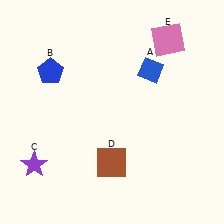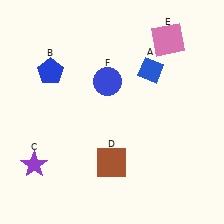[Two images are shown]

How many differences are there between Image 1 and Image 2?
There is 1 difference between the two images.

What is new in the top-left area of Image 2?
A blue circle (F) was added in the top-left area of Image 2.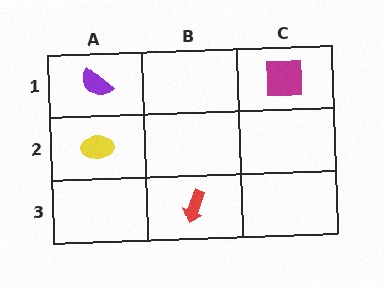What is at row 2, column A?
A yellow ellipse.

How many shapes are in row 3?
1 shape.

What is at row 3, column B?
A red arrow.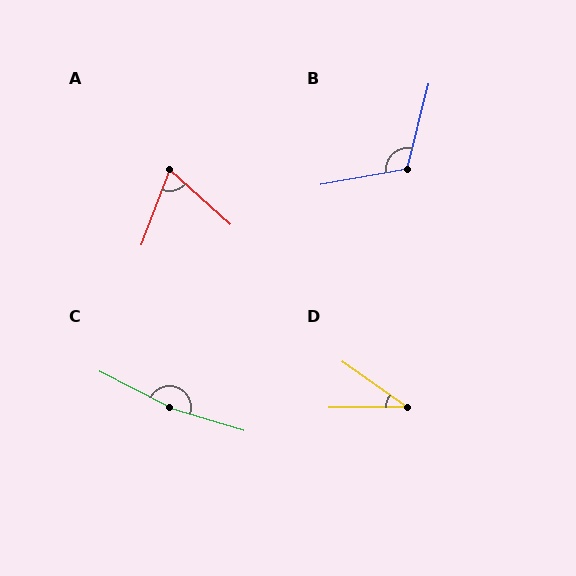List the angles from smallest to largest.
D (35°), A (69°), B (114°), C (169°).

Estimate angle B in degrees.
Approximately 114 degrees.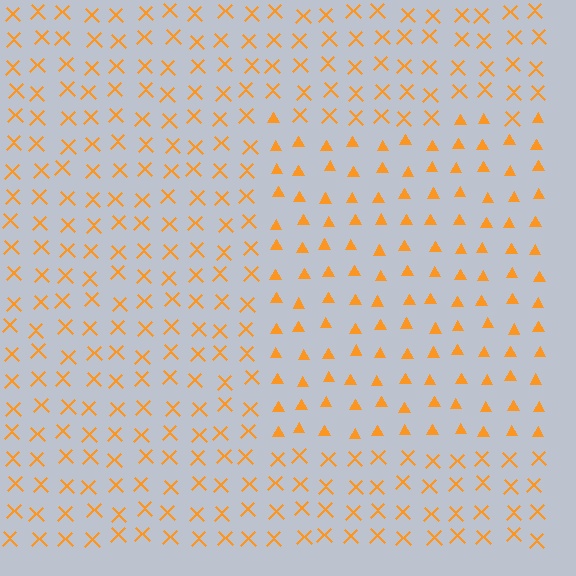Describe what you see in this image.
The image is filled with small orange elements arranged in a uniform grid. A rectangle-shaped region contains triangles, while the surrounding area contains X marks. The boundary is defined purely by the change in element shape.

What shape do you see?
I see a rectangle.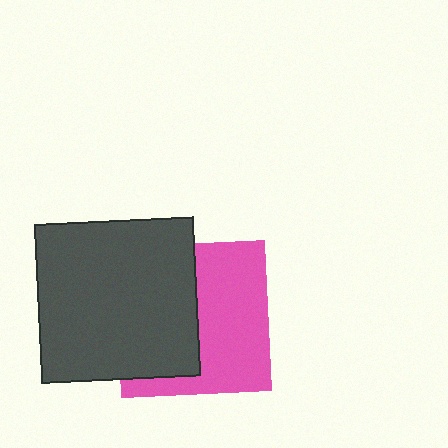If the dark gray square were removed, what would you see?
You would see the complete pink square.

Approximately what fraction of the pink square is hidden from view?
Roughly 47% of the pink square is hidden behind the dark gray square.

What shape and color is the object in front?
The object in front is a dark gray square.